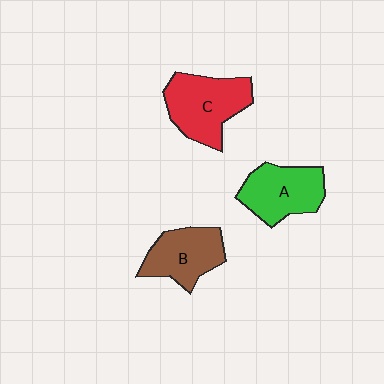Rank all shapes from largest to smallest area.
From largest to smallest: C (red), A (green), B (brown).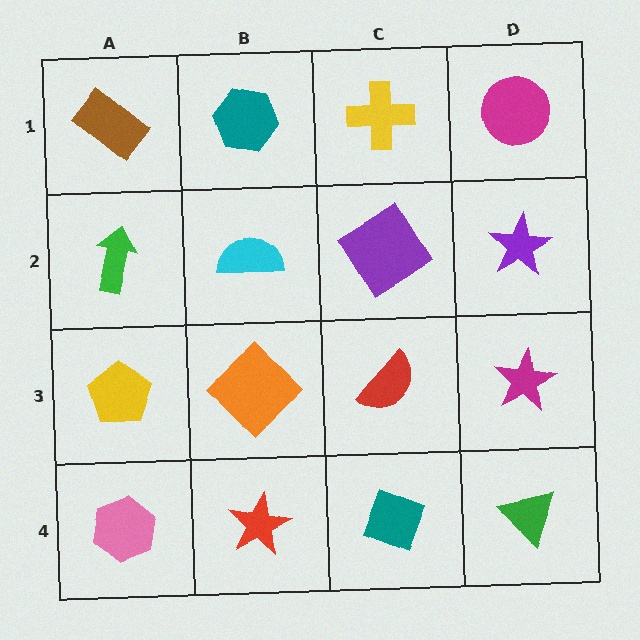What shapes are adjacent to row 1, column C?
A purple diamond (row 2, column C), a teal hexagon (row 1, column B), a magenta circle (row 1, column D).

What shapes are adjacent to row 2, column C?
A yellow cross (row 1, column C), a red semicircle (row 3, column C), a cyan semicircle (row 2, column B), a purple star (row 2, column D).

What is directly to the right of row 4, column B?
A teal diamond.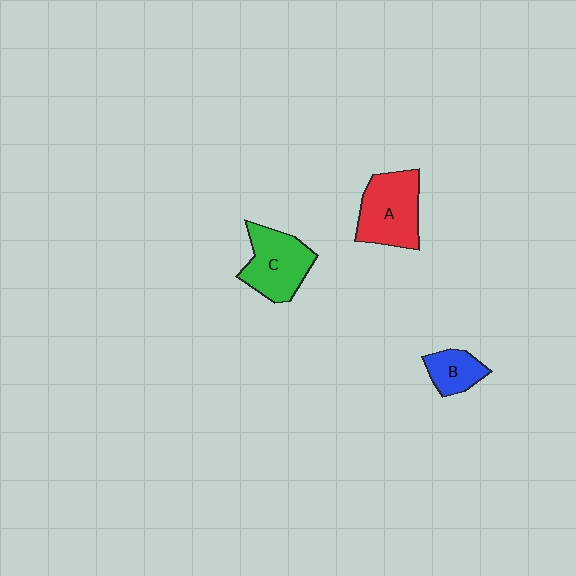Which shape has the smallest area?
Shape B (blue).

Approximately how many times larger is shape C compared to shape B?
Approximately 1.9 times.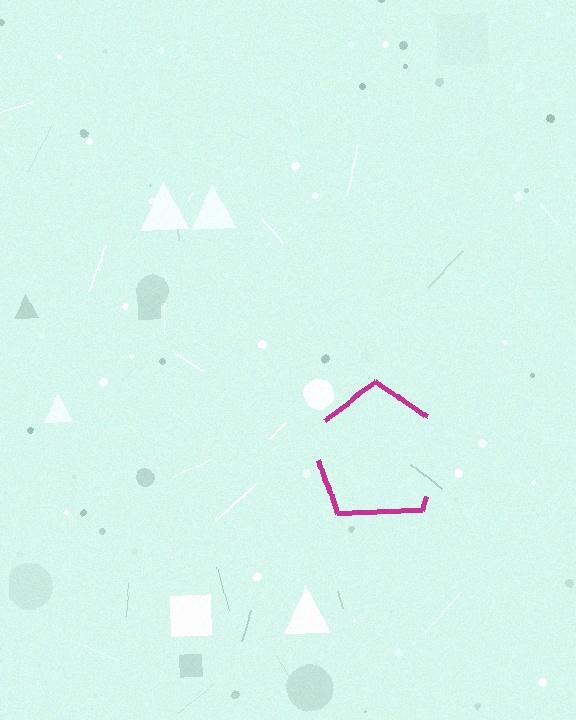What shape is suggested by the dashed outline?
The dashed outline suggests a pentagon.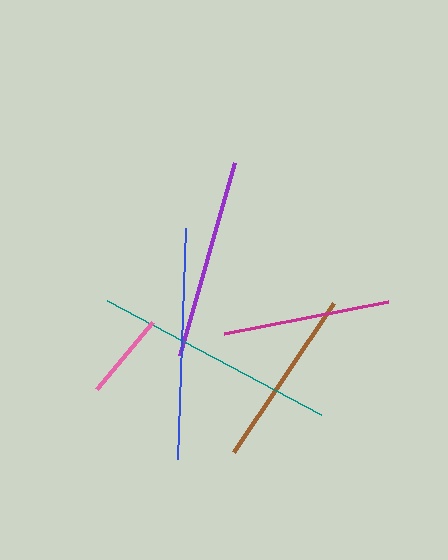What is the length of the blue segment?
The blue segment is approximately 231 pixels long.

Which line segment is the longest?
The teal line is the longest at approximately 243 pixels.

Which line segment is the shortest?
The pink line is the shortest at approximately 88 pixels.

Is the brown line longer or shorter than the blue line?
The blue line is longer than the brown line.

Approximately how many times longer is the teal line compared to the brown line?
The teal line is approximately 1.4 times the length of the brown line.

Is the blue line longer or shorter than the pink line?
The blue line is longer than the pink line.